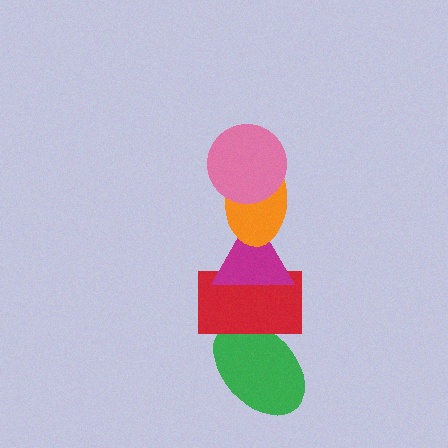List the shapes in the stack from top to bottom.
From top to bottom: the pink circle, the orange ellipse, the magenta triangle, the red rectangle, the green ellipse.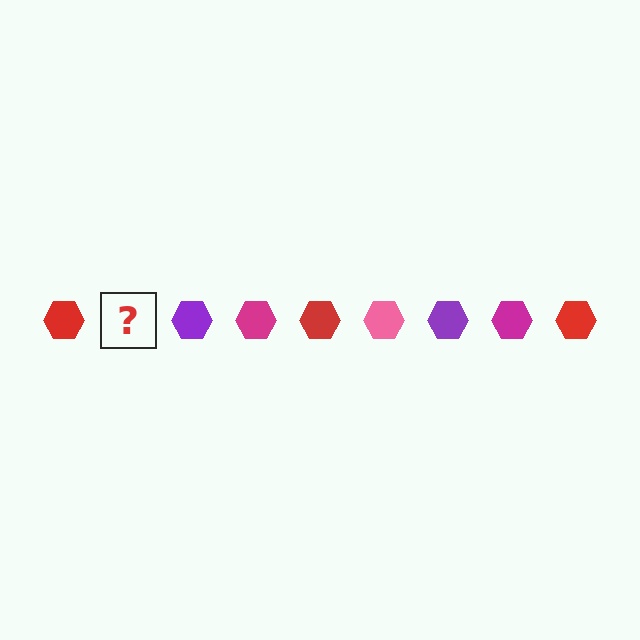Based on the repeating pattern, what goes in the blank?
The blank should be a pink hexagon.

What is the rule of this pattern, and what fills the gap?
The rule is that the pattern cycles through red, pink, purple, magenta hexagons. The gap should be filled with a pink hexagon.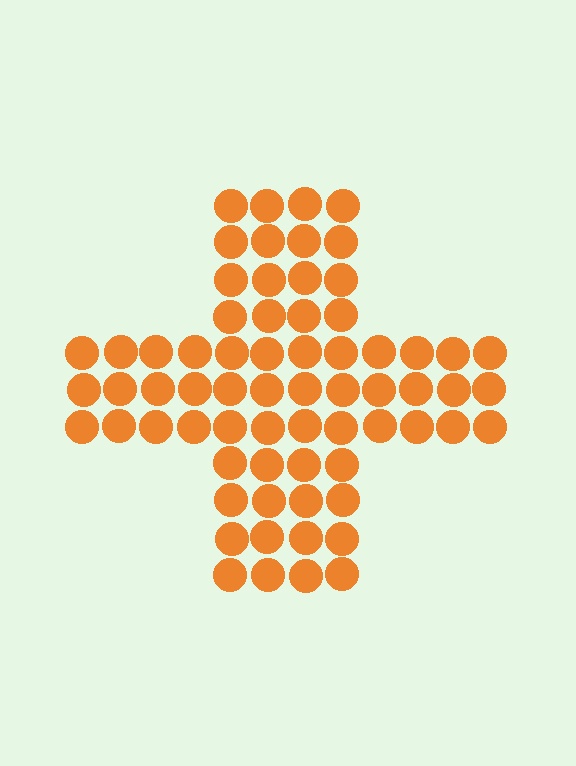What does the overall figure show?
The overall figure shows a cross.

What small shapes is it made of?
It is made of small circles.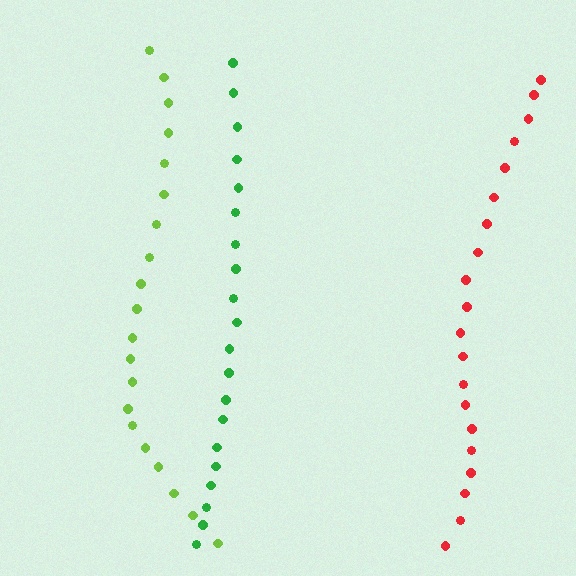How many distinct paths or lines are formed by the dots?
There are 3 distinct paths.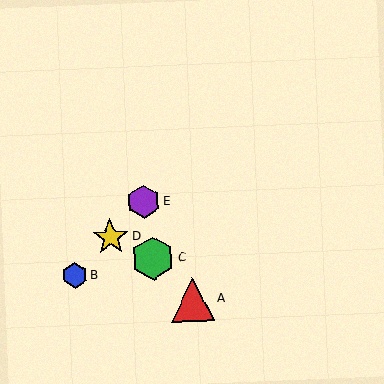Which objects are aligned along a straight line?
Objects B, D, E are aligned along a straight line.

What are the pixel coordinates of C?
Object C is at (153, 258).